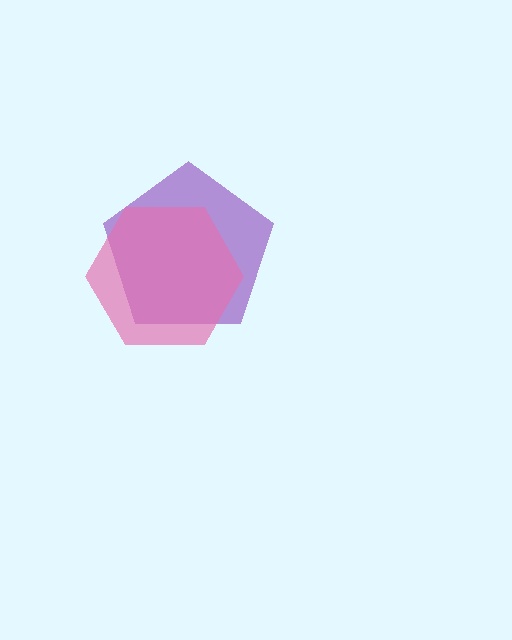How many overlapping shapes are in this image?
There are 2 overlapping shapes in the image.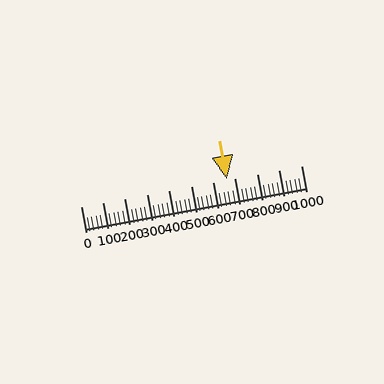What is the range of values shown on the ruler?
The ruler shows values from 0 to 1000.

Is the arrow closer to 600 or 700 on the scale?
The arrow is closer to 700.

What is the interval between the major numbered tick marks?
The major tick marks are spaced 100 units apart.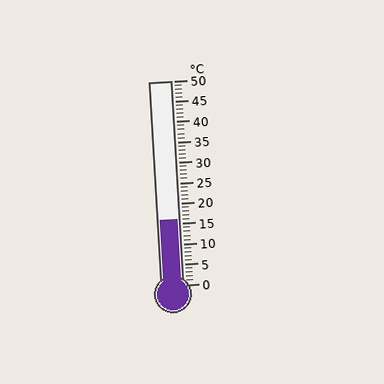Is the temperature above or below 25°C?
The temperature is below 25°C.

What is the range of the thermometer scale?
The thermometer scale ranges from 0°C to 50°C.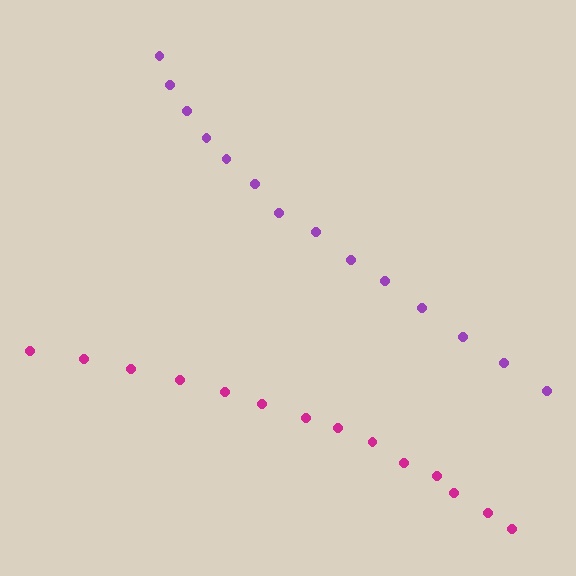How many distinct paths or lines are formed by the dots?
There are 2 distinct paths.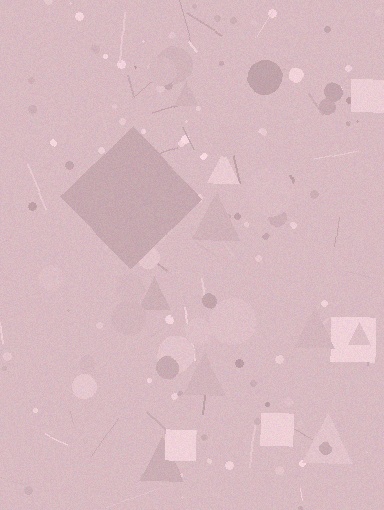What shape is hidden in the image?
A diamond is hidden in the image.